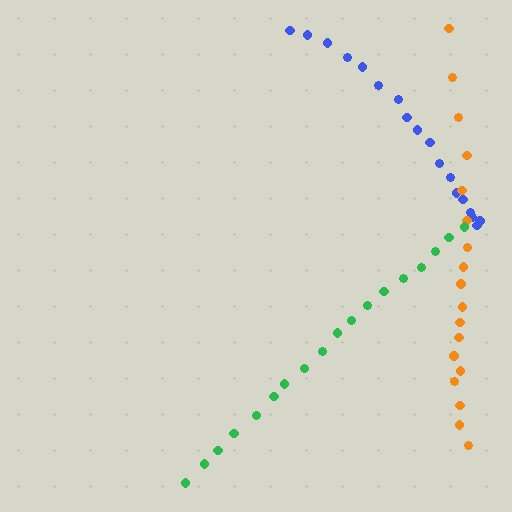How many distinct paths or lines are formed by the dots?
There are 3 distinct paths.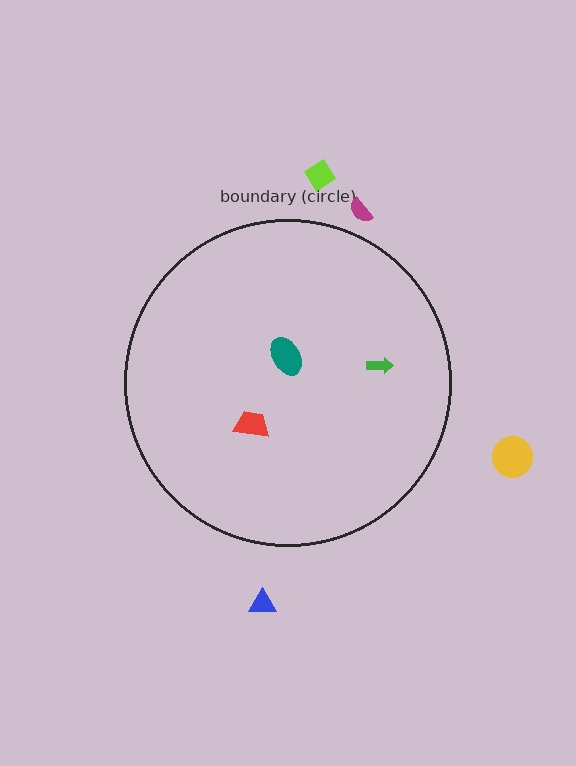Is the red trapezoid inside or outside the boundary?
Inside.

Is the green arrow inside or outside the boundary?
Inside.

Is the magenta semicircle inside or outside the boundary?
Outside.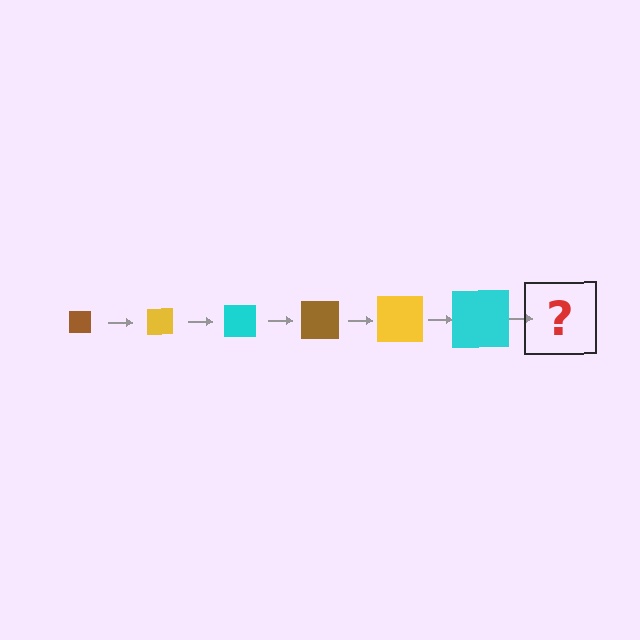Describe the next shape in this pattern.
It should be a brown square, larger than the previous one.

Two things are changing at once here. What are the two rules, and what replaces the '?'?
The two rules are that the square grows larger each step and the color cycles through brown, yellow, and cyan. The '?' should be a brown square, larger than the previous one.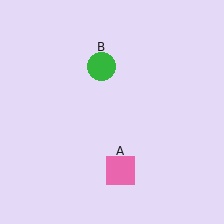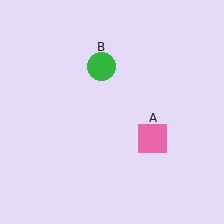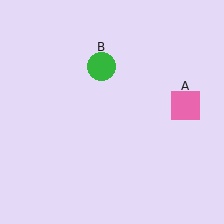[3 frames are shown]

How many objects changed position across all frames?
1 object changed position: pink square (object A).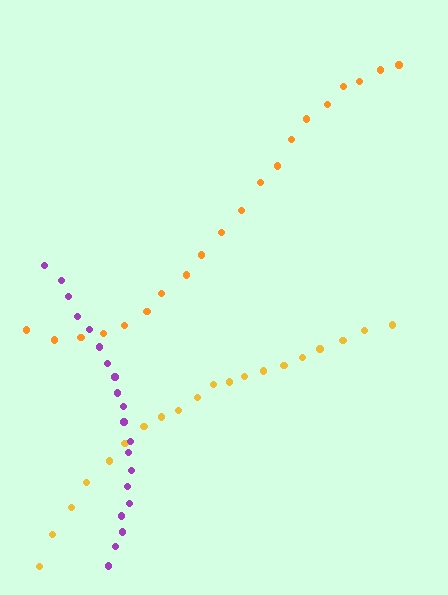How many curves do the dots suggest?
There are 3 distinct paths.